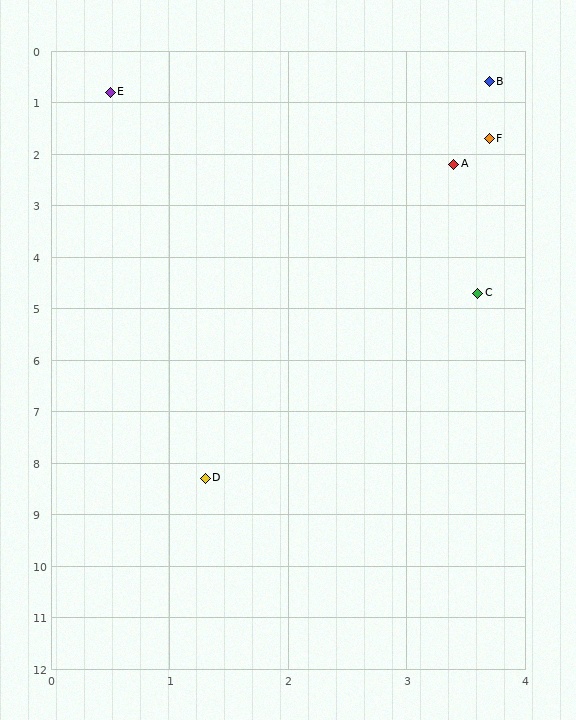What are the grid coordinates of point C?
Point C is at approximately (3.6, 4.7).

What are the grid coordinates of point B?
Point B is at approximately (3.7, 0.6).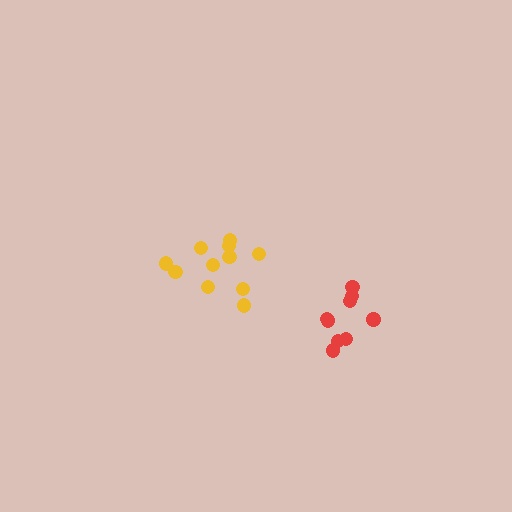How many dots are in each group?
Group 1: 11 dots, Group 2: 9 dots (20 total).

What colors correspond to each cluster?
The clusters are colored: yellow, red.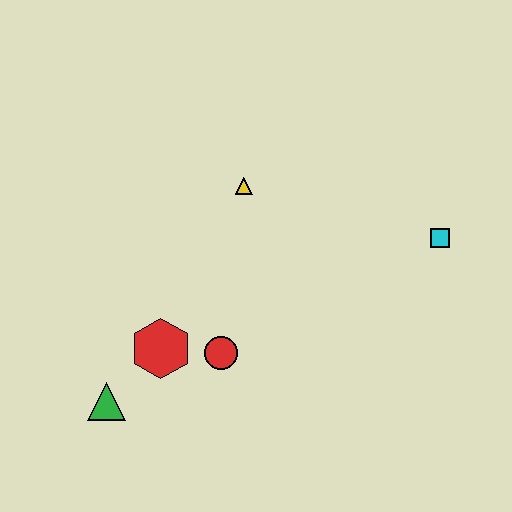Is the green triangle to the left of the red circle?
Yes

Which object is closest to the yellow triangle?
The red circle is closest to the yellow triangle.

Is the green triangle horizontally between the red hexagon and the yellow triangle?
No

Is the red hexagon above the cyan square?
No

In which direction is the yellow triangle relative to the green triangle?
The yellow triangle is above the green triangle.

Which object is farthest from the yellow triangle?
The green triangle is farthest from the yellow triangle.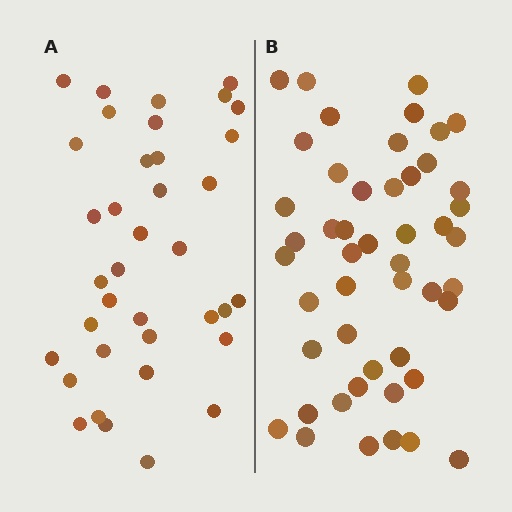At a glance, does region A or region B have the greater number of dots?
Region B (the right region) has more dots.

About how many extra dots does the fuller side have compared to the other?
Region B has roughly 12 or so more dots than region A.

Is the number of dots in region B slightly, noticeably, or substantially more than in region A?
Region B has noticeably more, but not dramatically so. The ratio is roughly 1.3 to 1.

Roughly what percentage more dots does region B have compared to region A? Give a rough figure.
About 30% more.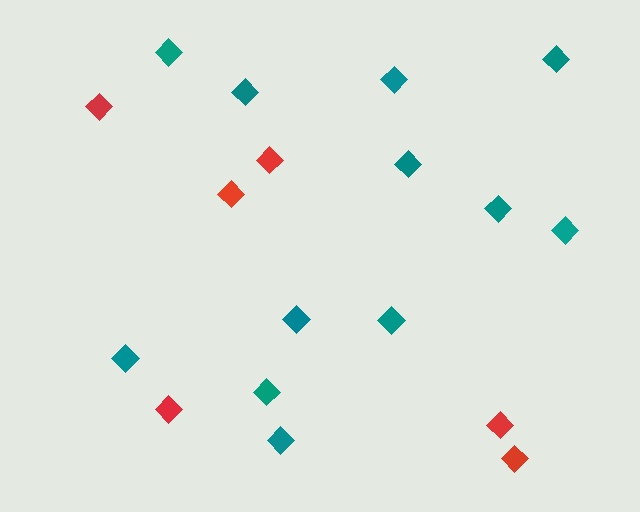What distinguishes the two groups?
There are 2 groups: one group of teal diamonds (12) and one group of red diamonds (6).